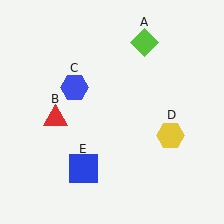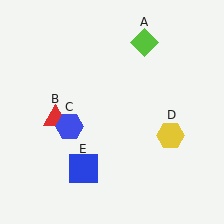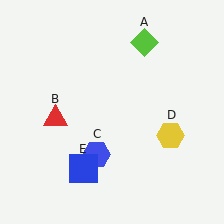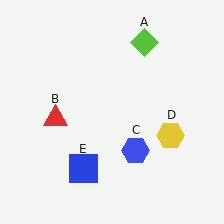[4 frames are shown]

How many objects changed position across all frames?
1 object changed position: blue hexagon (object C).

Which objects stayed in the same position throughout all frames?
Lime diamond (object A) and red triangle (object B) and yellow hexagon (object D) and blue square (object E) remained stationary.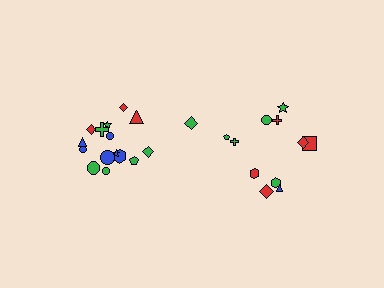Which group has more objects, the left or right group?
The left group.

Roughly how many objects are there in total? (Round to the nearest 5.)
Roughly 25 objects in total.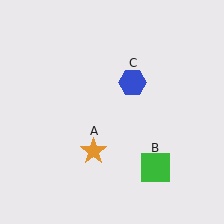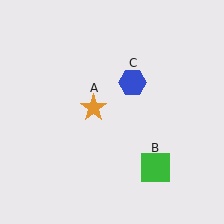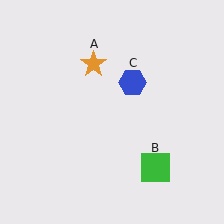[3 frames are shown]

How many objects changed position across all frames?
1 object changed position: orange star (object A).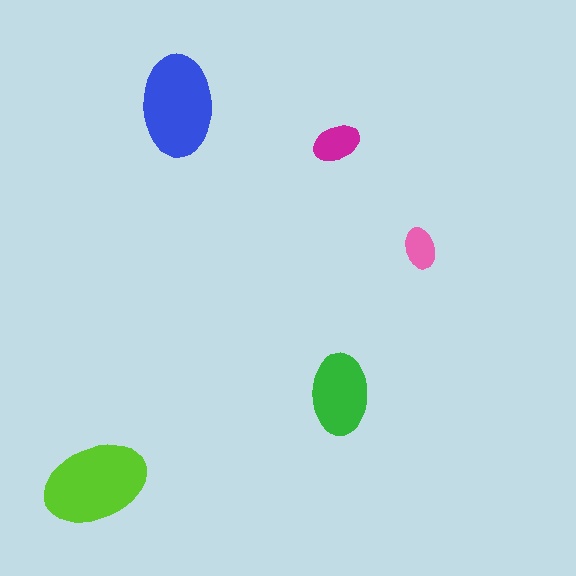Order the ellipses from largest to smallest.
the lime one, the blue one, the green one, the magenta one, the pink one.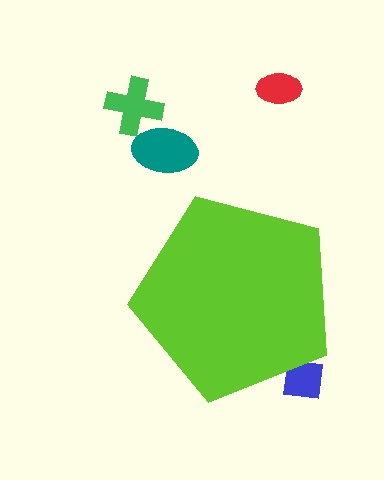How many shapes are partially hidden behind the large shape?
1 shape is partially hidden.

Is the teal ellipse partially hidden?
No, the teal ellipse is fully visible.